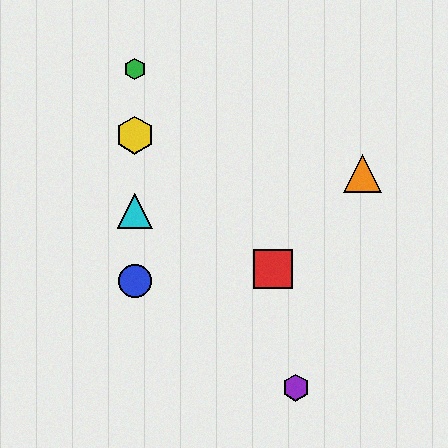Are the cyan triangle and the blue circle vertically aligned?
Yes, both are at x≈135.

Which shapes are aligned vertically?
The blue circle, the green hexagon, the yellow hexagon, the cyan triangle are aligned vertically.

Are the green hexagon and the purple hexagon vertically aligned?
No, the green hexagon is at x≈135 and the purple hexagon is at x≈296.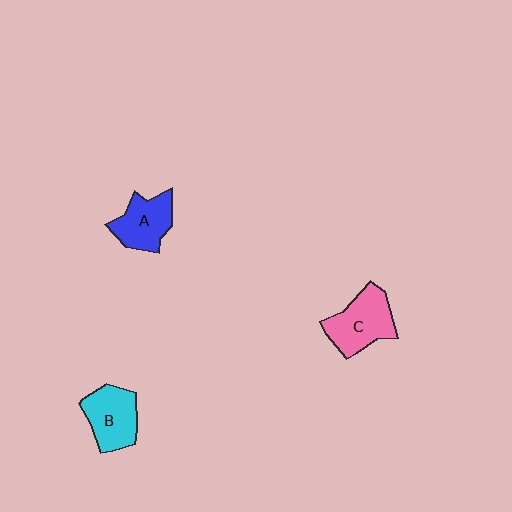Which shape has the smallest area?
Shape A (blue).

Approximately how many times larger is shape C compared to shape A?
Approximately 1.2 times.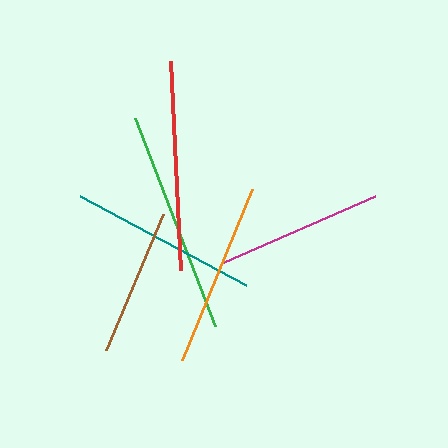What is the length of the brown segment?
The brown segment is approximately 148 pixels long.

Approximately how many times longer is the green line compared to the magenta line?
The green line is approximately 1.4 times the length of the magenta line.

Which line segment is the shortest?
The brown line is the shortest at approximately 148 pixels.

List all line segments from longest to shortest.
From longest to shortest: green, red, teal, orange, magenta, brown.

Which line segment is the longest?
The green line is the longest at approximately 223 pixels.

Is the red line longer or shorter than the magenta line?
The red line is longer than the magenta line.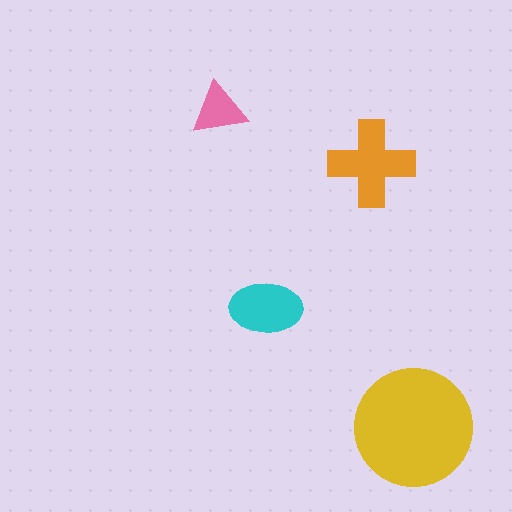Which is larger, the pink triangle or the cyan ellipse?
The cyan ellipse.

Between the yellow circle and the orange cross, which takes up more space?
The yellow circle.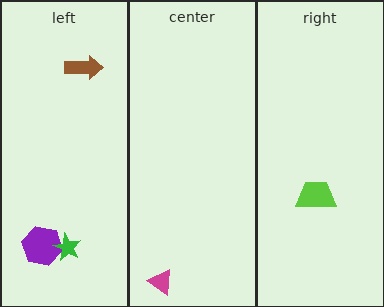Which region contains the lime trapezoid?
The right region.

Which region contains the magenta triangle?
The center region.